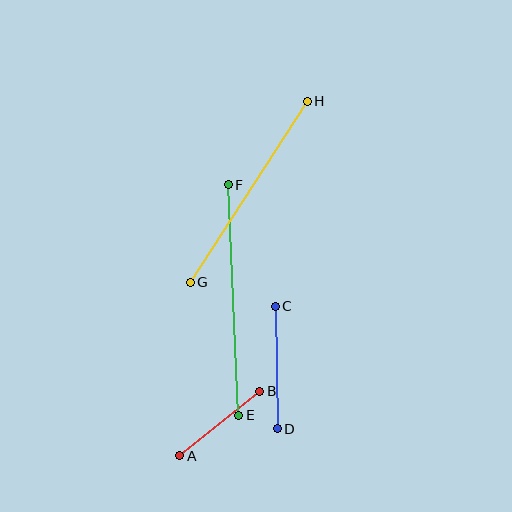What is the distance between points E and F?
The distance is approximately 231 pixels.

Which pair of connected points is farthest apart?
Points E and F are farthest apart.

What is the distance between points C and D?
The distance is approximately 123 pixels.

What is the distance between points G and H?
The distance is approximately 216 pixels.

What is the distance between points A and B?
The distance is approximately 103 pixels.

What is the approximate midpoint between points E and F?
The midpoint is at approximately (234, 300) pixels.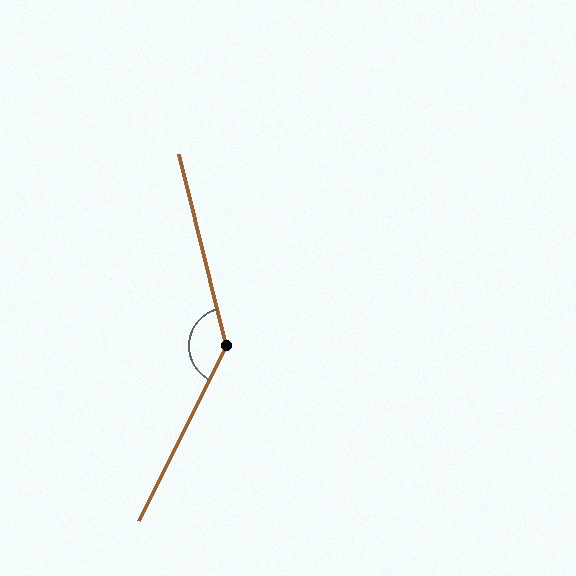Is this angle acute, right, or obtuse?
It is obtuse.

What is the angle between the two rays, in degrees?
Approximately 139 degrees.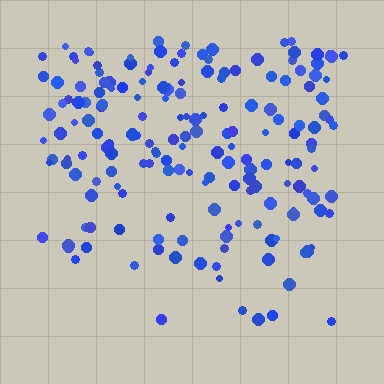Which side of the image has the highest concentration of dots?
The top.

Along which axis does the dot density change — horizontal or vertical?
Vertical.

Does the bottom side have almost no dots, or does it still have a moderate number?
Still a moderate number, just noticeably fewer than the top.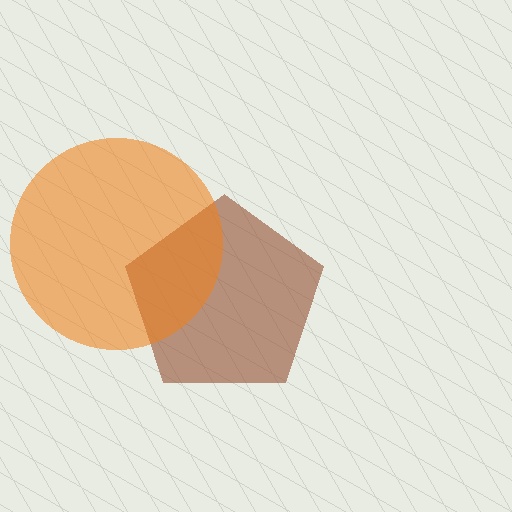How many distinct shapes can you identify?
There are 2 distinct shapes: a brown pentagon, an orange circle.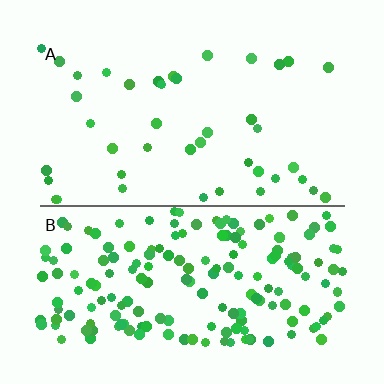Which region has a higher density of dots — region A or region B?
B (the bottom).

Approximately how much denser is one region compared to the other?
Approximately 4.4× — region B over region A.